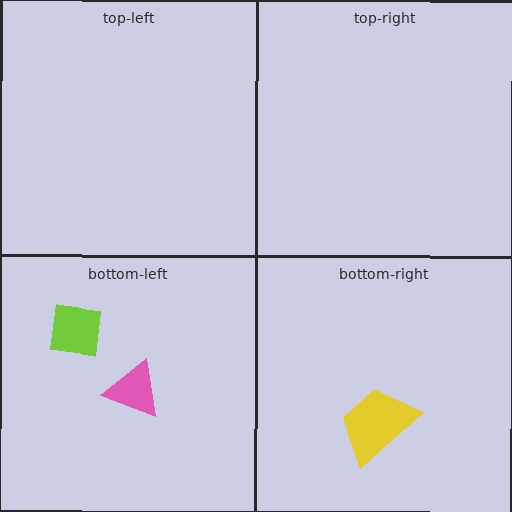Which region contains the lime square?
The bottom-left region.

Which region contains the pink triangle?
The bottom-left region.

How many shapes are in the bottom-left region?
2.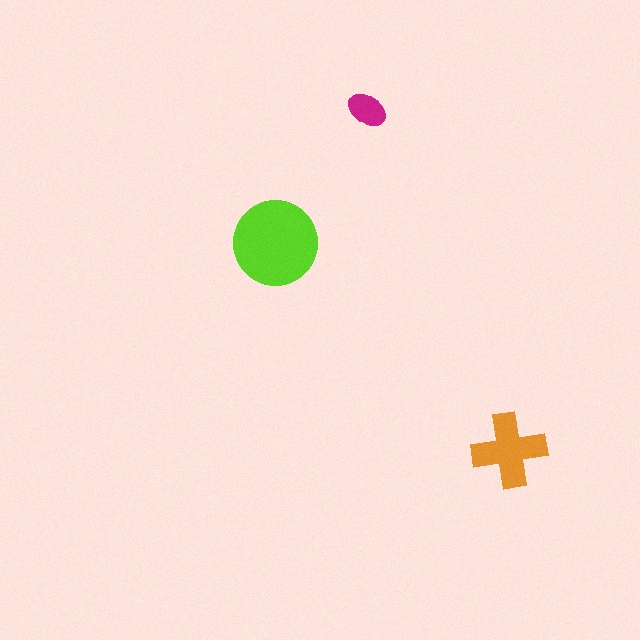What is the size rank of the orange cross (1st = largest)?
2nd.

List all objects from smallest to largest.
The magenta ellipse, the orange cross, the lime circle.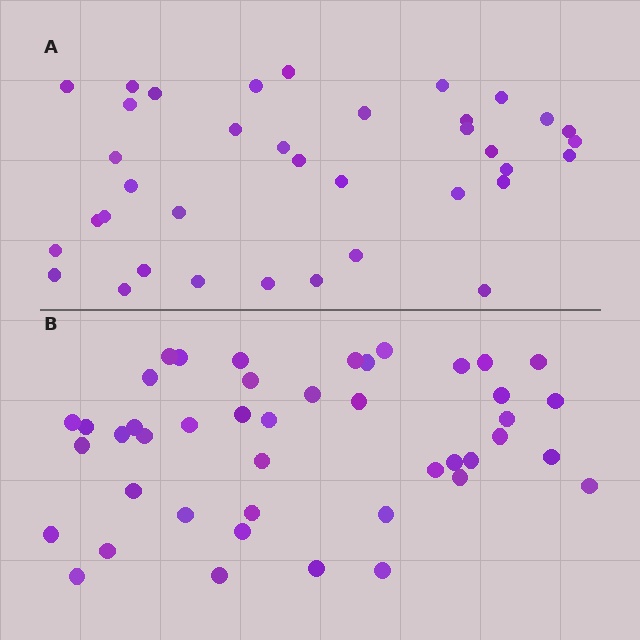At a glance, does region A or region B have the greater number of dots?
Region B (the bottom region) has more dots.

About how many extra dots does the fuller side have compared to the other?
Region B has roughly 8 or so more dots than region A.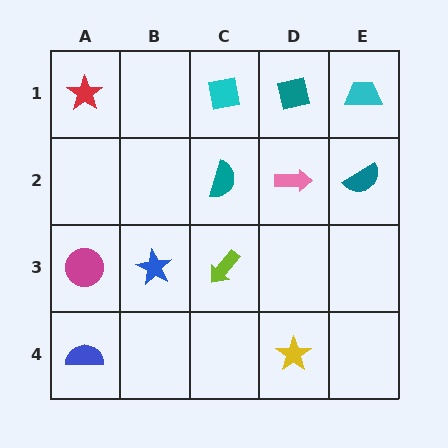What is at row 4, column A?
A blue semicircle.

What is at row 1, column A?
A red star.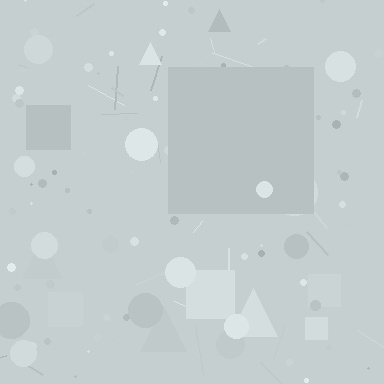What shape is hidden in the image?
A square is hidden in the image.